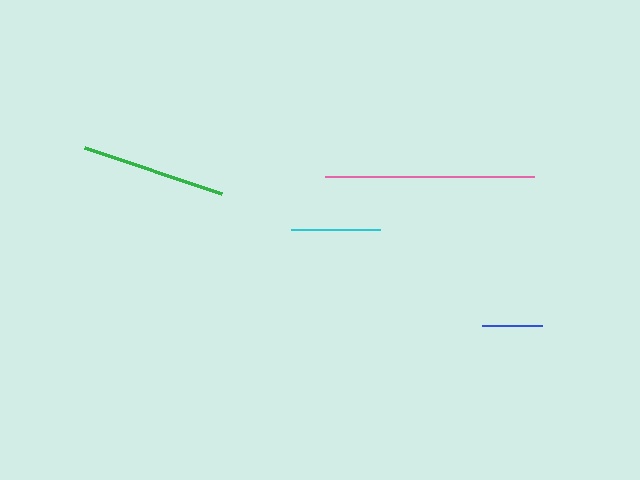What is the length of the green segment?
The green segment is approximately 145 pixels long.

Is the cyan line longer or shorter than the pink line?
The pink line is longer than the cyan line.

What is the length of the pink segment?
The pink segment is approximately 209 pixels long.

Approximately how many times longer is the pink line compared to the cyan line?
The pink line is approximately 2.4 times the length of the cyan line.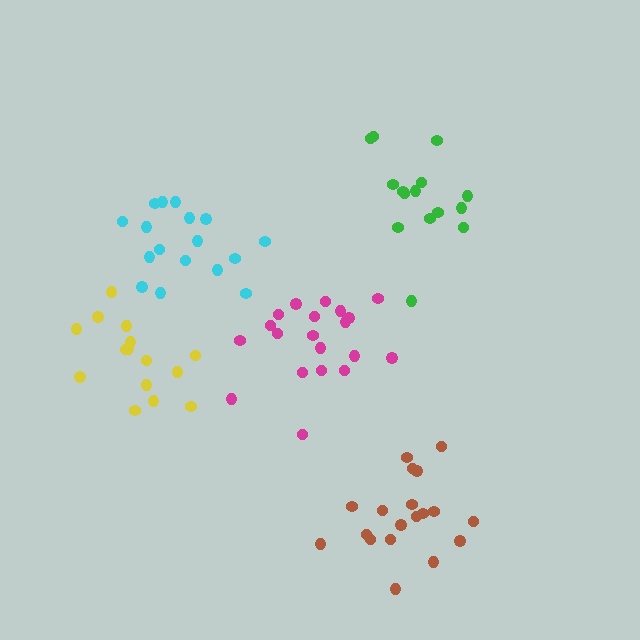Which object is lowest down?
The brown cluster is bottommost.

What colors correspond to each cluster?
The clusters are colored: cyan, magenta, yellow, brown, green.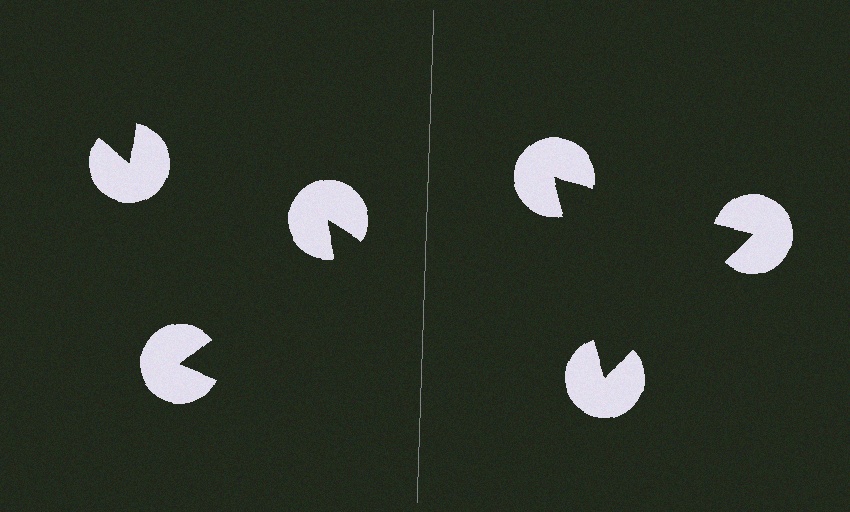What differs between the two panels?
The pac-man discs are positioned identically on both sides; only the wedge orientations differ. On the right they align to a triangle; on the left they are misaligned.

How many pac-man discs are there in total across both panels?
6 — 3 on each side.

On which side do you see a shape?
An illusory triangle appears on the right side. On the left side the wedge cuts are rotated, so no coherent shape forms.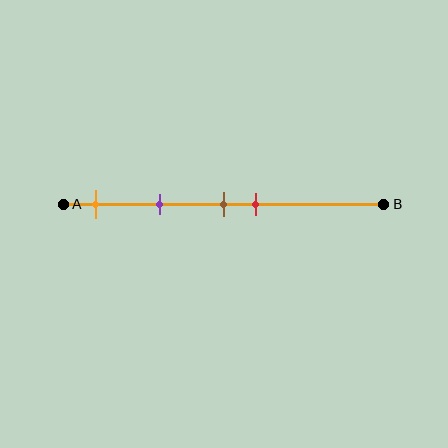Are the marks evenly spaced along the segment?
No, the marks are not evenly spaced.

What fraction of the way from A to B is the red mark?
The red mark is approximately 60% (0.6) of the way from A to B.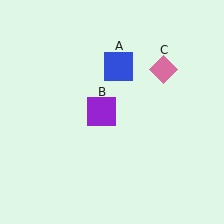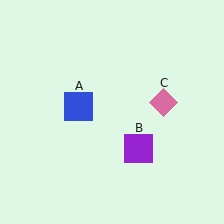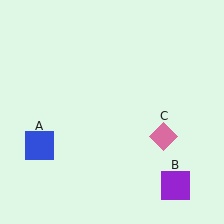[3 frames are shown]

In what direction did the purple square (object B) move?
The purple square (object B) moved down and to the right.